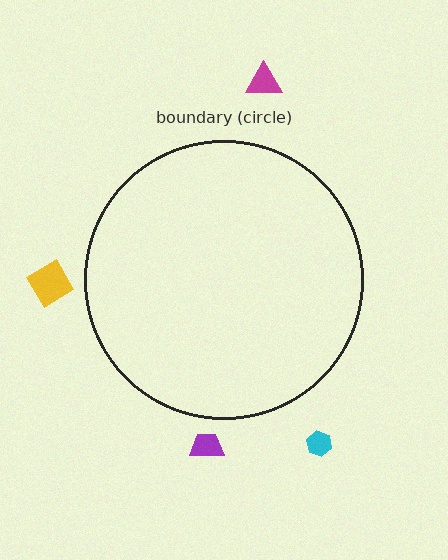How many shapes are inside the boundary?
0 inside, 4 outside.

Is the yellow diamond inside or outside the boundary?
Outside.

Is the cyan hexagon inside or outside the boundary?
Outside.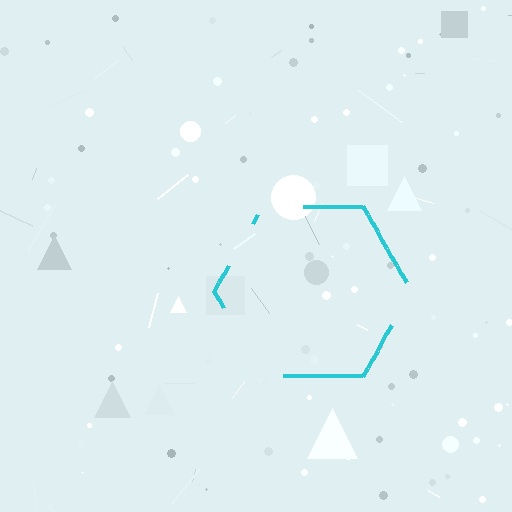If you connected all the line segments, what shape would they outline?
They would outline a hexagon.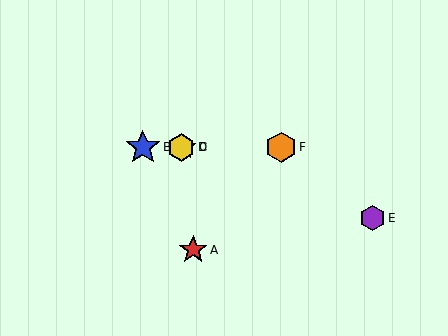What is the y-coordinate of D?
Object D is at y≈147.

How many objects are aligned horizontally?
4 objects (B, C, D, F) are aligned horizontally.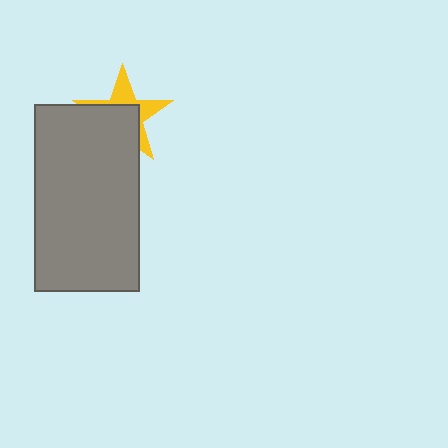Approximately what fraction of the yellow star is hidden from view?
Roughly 57% of the yellow star is hidden behind the gray rectangle.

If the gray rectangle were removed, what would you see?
You would see the complete yellow star.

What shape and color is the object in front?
The object in front is a gray rectangle.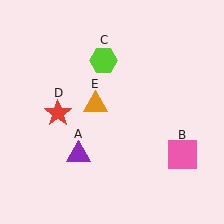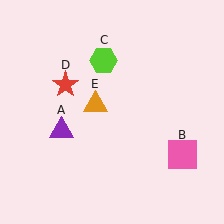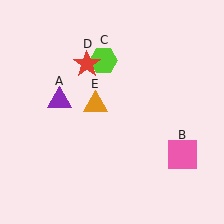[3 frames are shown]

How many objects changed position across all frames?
2 objects changed position: purple triangle (object A), red star (object D).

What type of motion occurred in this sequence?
The purple triangle (object A), red star (object D) rotated clockwise around the center of the scene.